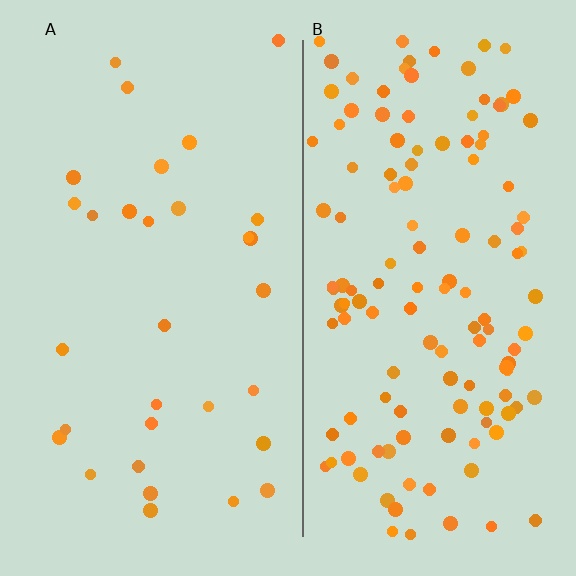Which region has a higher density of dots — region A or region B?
B (the right).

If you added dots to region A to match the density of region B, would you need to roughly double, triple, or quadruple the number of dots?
Approximately quadruple.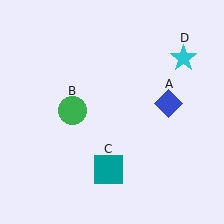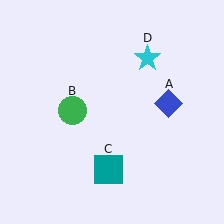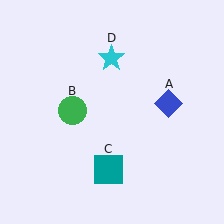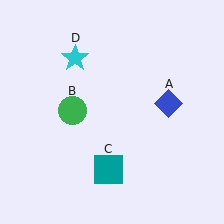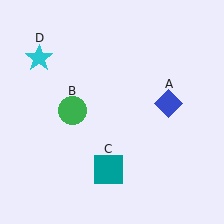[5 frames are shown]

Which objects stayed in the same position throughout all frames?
Blue diamond (object A) and green circle (object B) and teal square (object C) remained stationary.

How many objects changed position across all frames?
1 object changed position: cyan star (object D).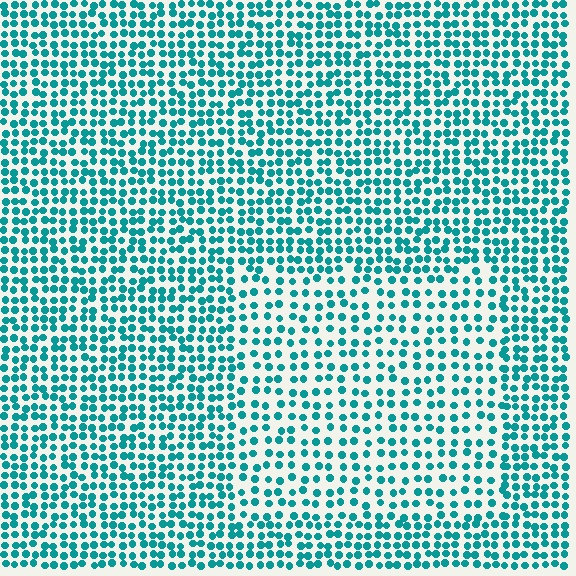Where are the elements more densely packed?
The elements are more densely packed outside the rectangle boundary.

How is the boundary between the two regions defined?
The boundary is defined by a change in element density (approximately 1.6x ratio). All elements are the same color, size, and shape.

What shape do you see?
I see a rectangle.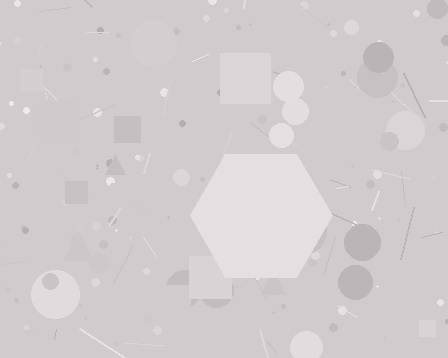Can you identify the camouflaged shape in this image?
The camouflaged shape is a hexagon.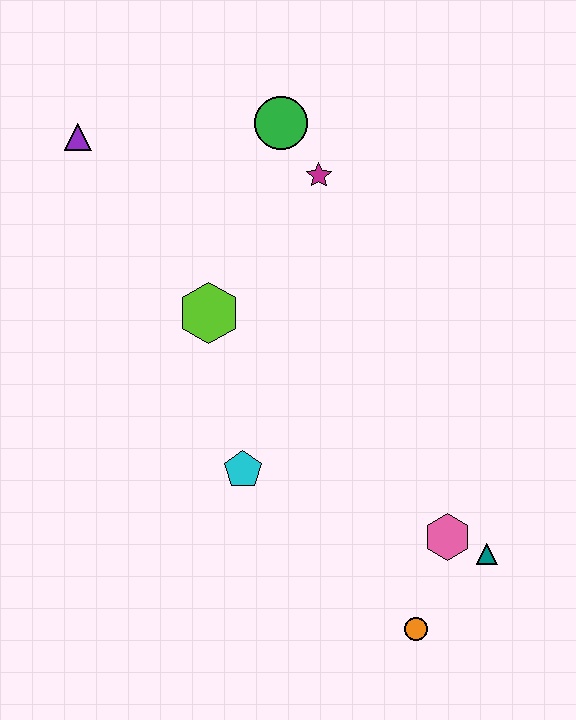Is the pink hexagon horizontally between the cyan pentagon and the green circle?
No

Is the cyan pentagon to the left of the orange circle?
Yes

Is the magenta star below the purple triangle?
Yes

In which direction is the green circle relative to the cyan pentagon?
The green circle is above the cyan pentagon.